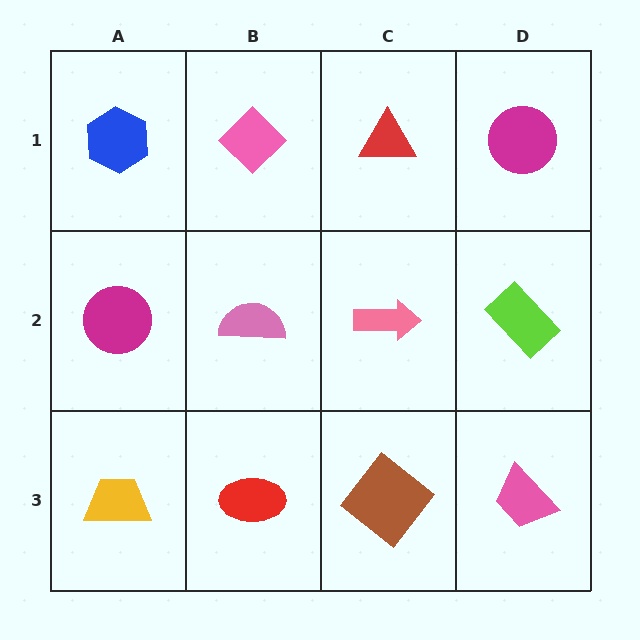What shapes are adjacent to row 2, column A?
A blue hexagon (row 1, column A), a yellow trapezoid (row 3, column A), a pink semicircle (row 2, column B).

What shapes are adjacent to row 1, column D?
A lime rectangle (row 2, column D), a red triangle (row 1, column C).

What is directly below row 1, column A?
A magenta circle.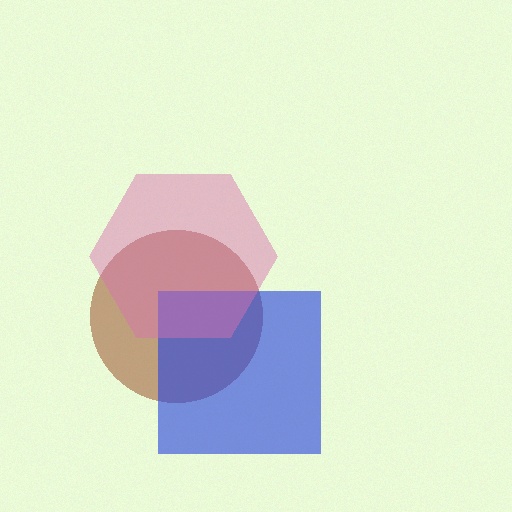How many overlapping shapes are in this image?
There are 3 overlapping shapes in the image.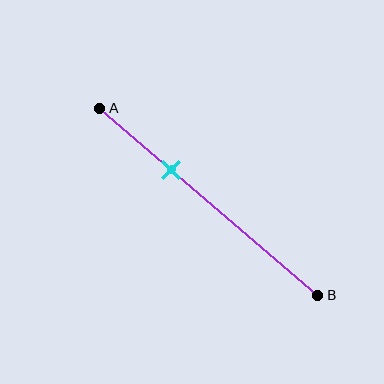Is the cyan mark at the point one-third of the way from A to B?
Yes, the mark is approximately at the one-third point.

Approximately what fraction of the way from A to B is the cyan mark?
The cyan mark is approximately 35% of the way from A to B.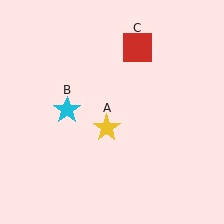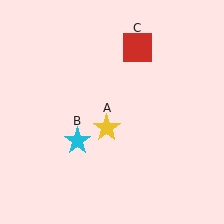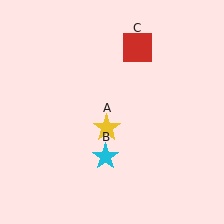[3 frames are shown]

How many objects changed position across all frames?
1 object changed position: cyan star (object B).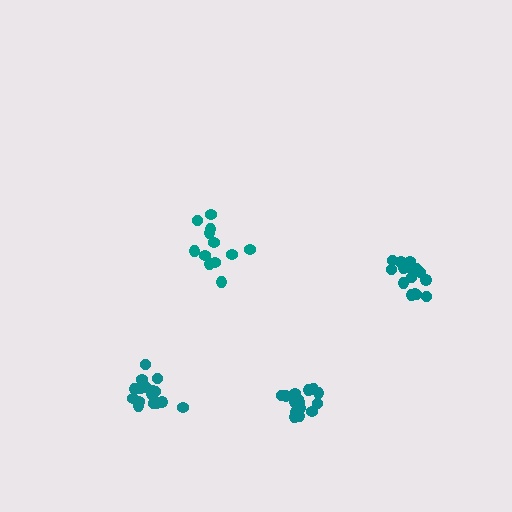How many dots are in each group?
Group 1: 12 dots, Group 2: 17 dots, Group 3: 16 dots, Group 4: 17 dots (62 total).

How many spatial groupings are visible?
There are 4 spatial groupings.